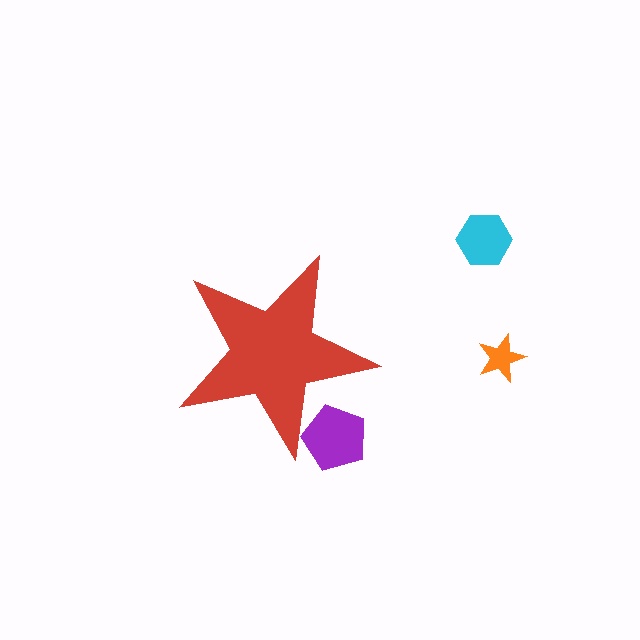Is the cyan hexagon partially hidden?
No, the cyan hexagon is fully visible.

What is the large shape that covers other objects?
A red star.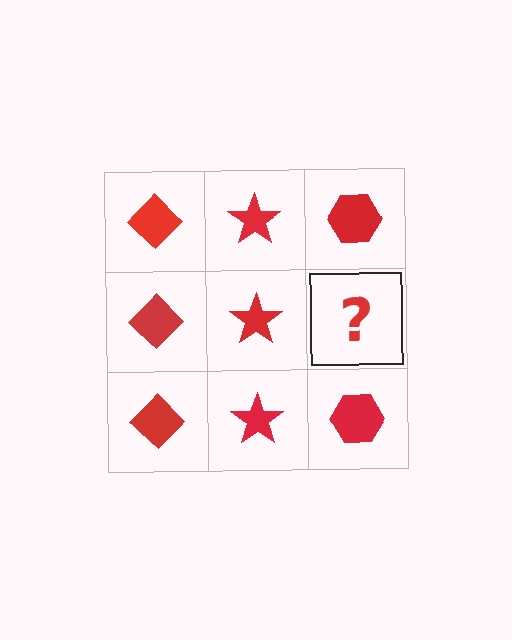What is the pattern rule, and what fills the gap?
The rule is that each column has a consistent shape. The gap should be filled with a red hexagon.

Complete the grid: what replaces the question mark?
The question mark should be replaced with a red hexagon.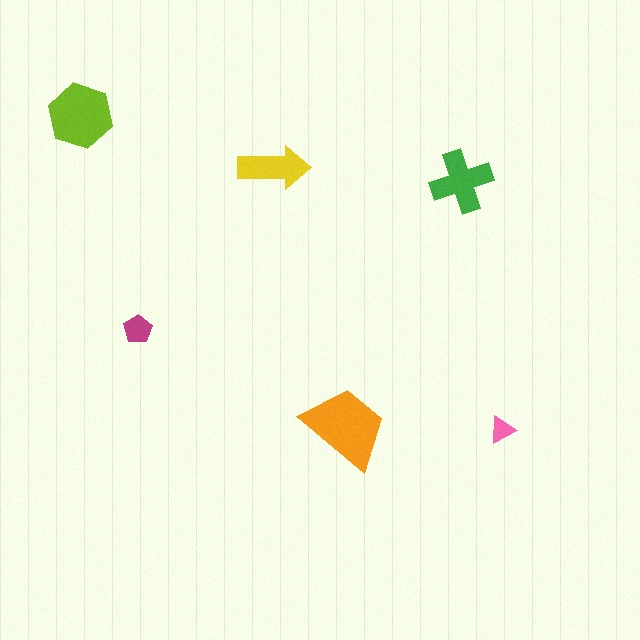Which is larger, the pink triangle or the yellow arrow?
The yellow arrow.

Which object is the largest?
The orange trapezoid.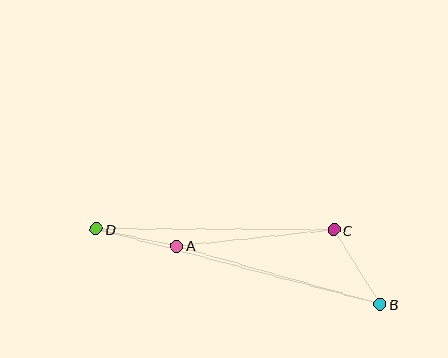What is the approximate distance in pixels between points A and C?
The distance between A and C is approximately 158 pixels.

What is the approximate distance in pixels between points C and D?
The distance between C and D is approximately 237 pixels.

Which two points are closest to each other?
Points A and D are closest to each other.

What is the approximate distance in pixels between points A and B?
The distance between A and B is approximately 212 pixels.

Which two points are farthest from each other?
Points B and D are farthest from each other.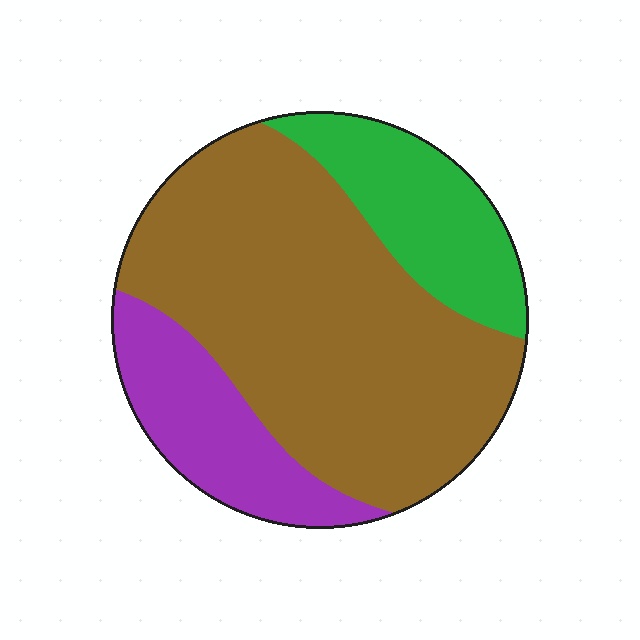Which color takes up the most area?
Brown, at roughly 60%.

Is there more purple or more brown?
Brown.